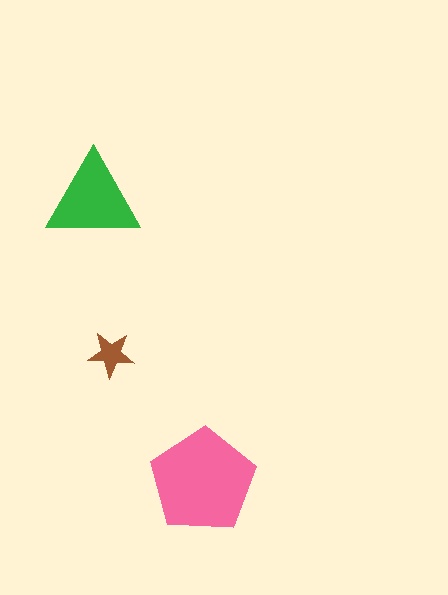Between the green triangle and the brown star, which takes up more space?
The green triangle.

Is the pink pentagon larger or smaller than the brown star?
Larger.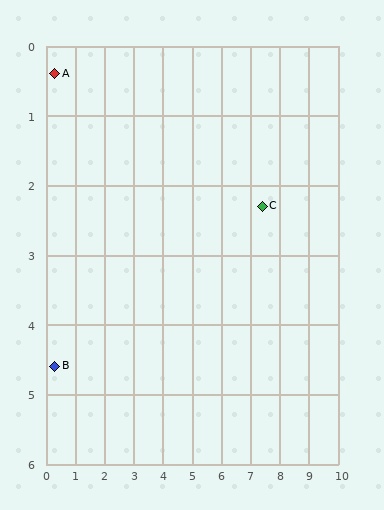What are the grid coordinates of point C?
Point C is at approximately (7.4, 2.3).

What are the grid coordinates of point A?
Point A is at approximately (0.3, 0.4).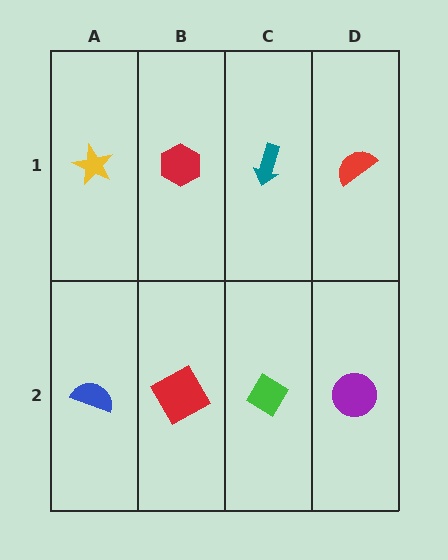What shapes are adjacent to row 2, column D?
A red semicircle (row 1, column D), a green diamond (row 2, column C).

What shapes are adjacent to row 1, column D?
A purple circle (row 2, column D), a teal arrow (row 1, column C).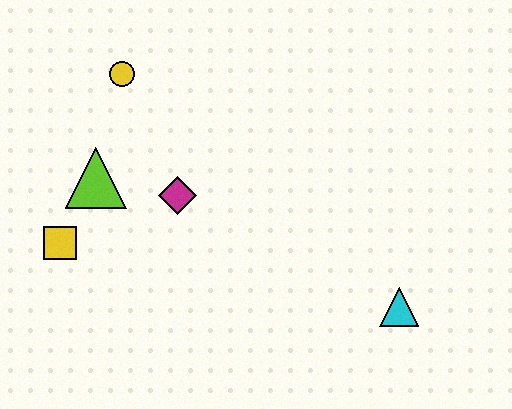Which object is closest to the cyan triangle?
The magenta diamond is closest to the cyan triangle.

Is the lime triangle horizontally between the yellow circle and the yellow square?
Yes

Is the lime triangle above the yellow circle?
No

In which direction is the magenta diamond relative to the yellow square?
The magenta diamond is to the right of the yellow square.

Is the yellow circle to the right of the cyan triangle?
No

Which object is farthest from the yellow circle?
The cyan triangle is farthest from the yellow circle.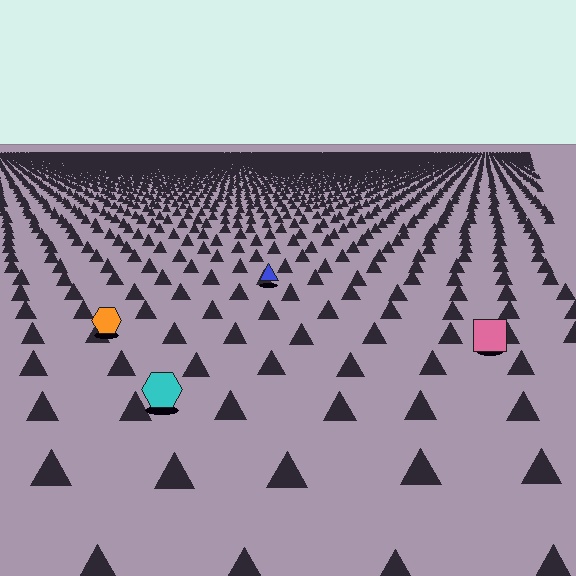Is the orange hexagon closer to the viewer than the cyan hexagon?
No. The cyan hexagon is closer — you can tell from the texture gradient: the ground texture is coarser near it.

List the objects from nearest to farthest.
From nearest to farthest: the cyan hexagon, the pink square, the orange hexagon, the blue triangle.